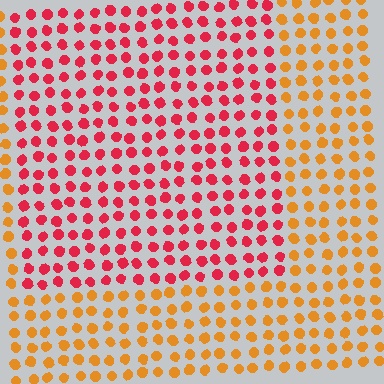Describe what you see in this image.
The image is filled with small orange elements in a uniform arrangement. A rectangle-shaped region is visible where the elements are tinted to a slightly different hue, forming a subtle color boundary.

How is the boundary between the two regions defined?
The boundary is defined purely by a slight shift in hue (about 44 degrees). Spacing, size, and orientation are identical on both sides.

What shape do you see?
I see a rectangle.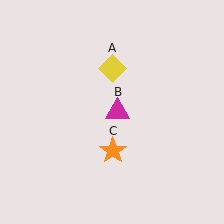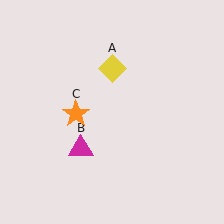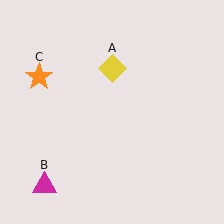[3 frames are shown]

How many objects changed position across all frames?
2 objects changed position: magenta triangle (object B), orange star (object C).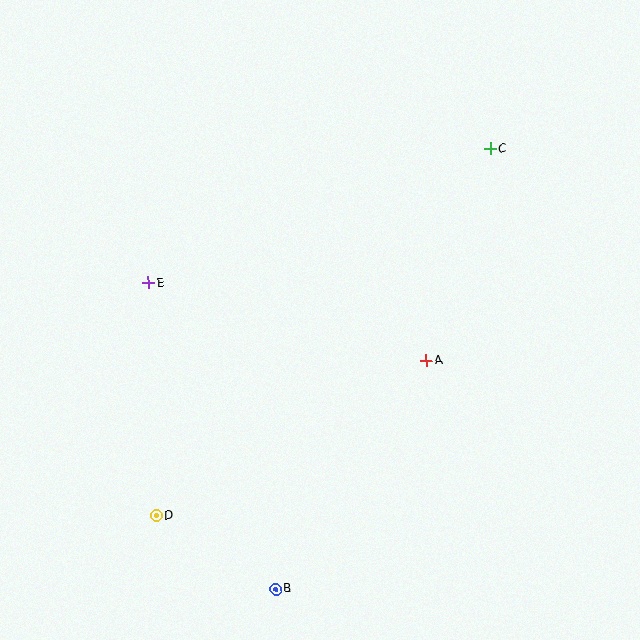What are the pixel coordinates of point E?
Point E is at (148, 283).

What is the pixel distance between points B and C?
The distance between B and C is 490 pixels.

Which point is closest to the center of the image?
Point A at (426, 361) is closest to the center.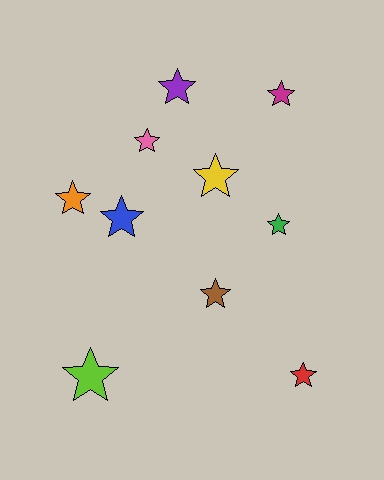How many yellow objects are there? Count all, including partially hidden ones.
There is 1 yellow object.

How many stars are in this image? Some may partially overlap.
There are 10 stars.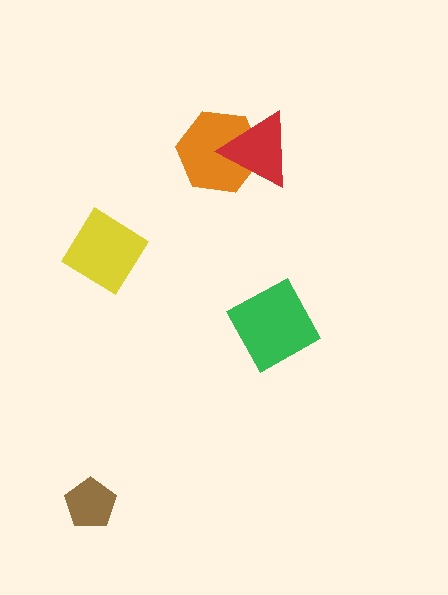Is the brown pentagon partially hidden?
No, no other shape covers it.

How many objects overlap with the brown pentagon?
0 objects overlap with the brown pentagon.